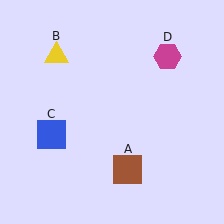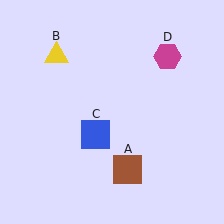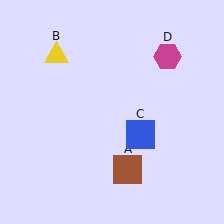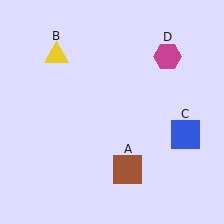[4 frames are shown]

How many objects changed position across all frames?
1 object changed position: blue square (object C).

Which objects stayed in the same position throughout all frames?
Brown square (object A) and yellow triangle (object B) and magenta hexagon (object D) remained stationary.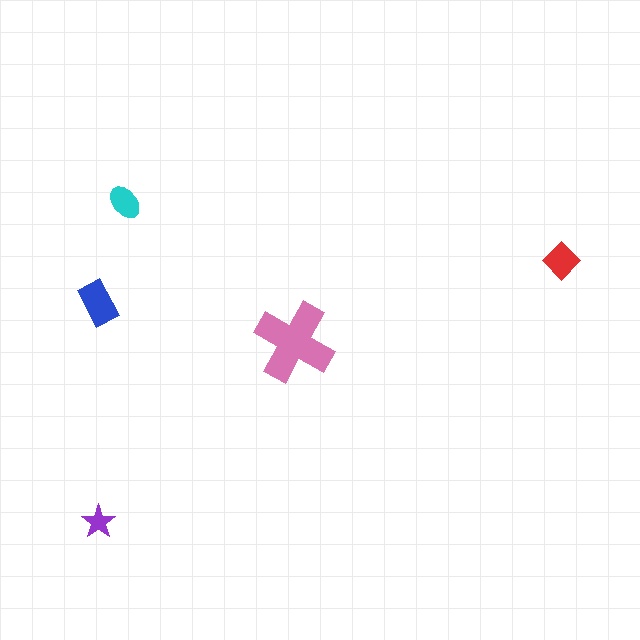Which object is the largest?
The pink cross.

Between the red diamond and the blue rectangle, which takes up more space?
The blue rectangle.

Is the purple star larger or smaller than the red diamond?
Smaller.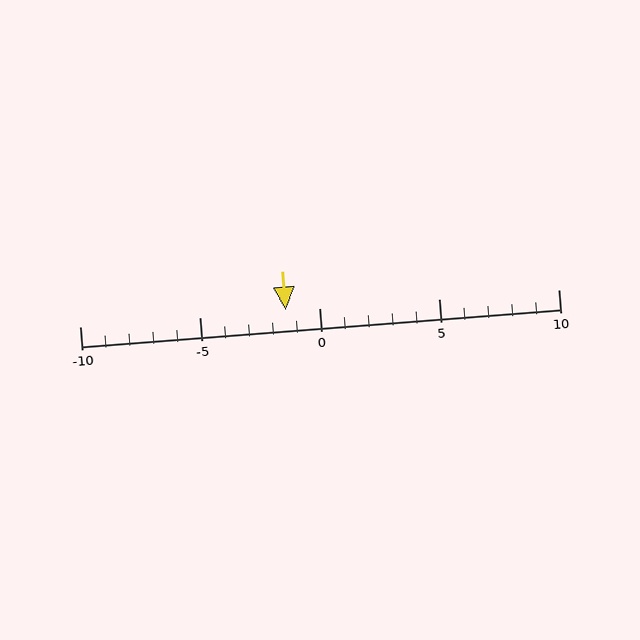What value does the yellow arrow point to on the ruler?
The yellow arrow points to approximately -1.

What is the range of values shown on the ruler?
The ruler shows values from -10 to 10.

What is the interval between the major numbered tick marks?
The major tick marks are spaced 5 units apart.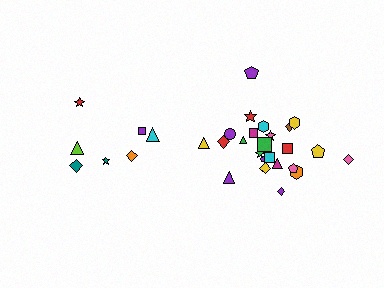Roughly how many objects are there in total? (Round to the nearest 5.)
Roughly 30 objects in total.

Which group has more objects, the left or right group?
The right group.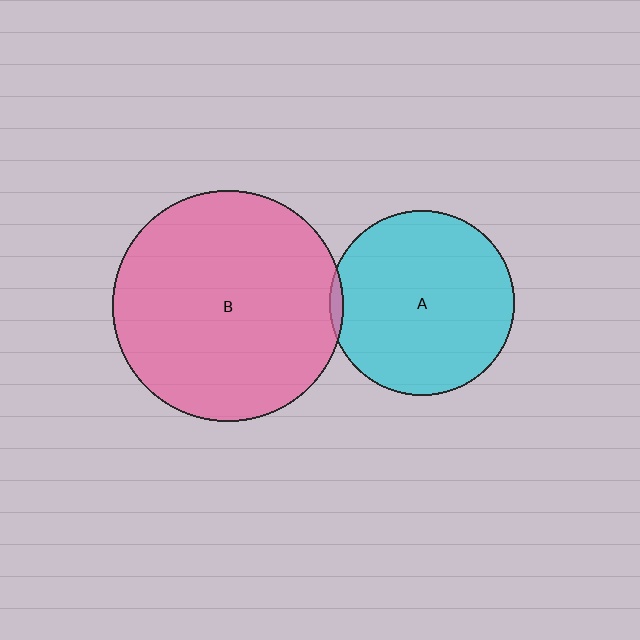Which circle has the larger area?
Circle B (pink).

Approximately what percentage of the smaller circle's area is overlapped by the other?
Approximately 5%.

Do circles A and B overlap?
Yes.